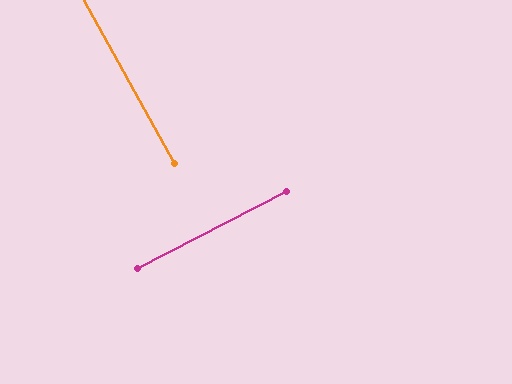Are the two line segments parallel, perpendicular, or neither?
Perpendicular — they meet at approximately 88°.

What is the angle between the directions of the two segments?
Approximately 88 degrees.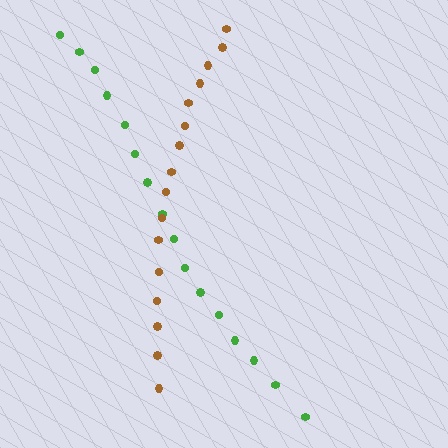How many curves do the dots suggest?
There are 2 distinct paths.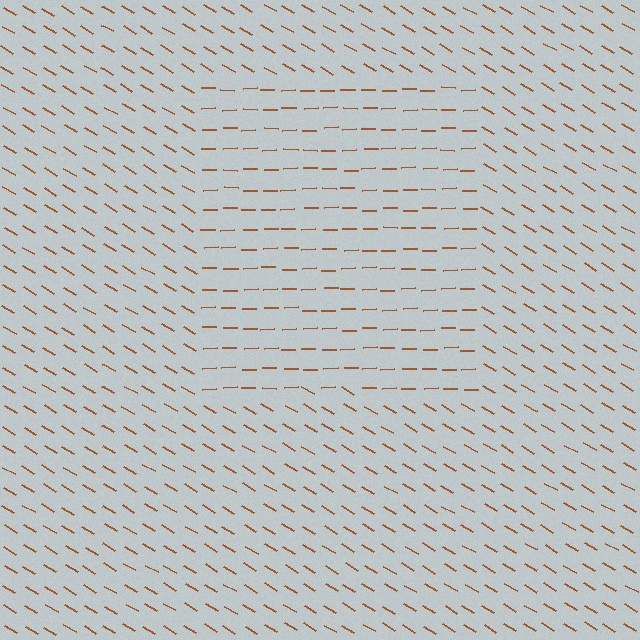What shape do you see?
I see a rectangle.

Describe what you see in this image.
The image is filled with small brown line segments. A rectangle region in the image has lines oriented differently from the surrounding lines, creating a visible texture boundary.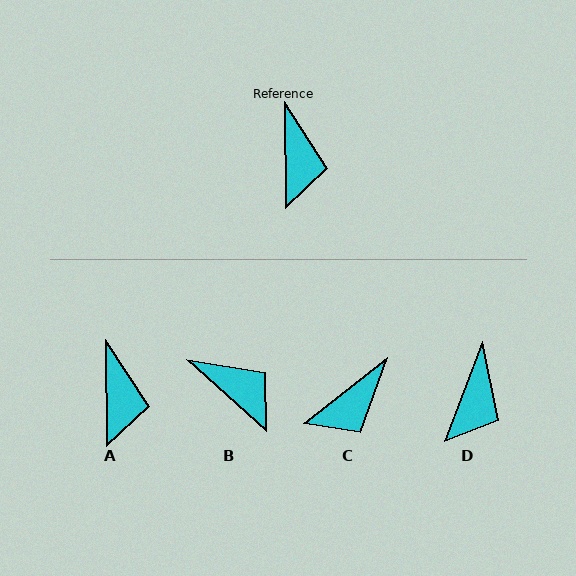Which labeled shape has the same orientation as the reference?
A.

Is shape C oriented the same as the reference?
No, it is off by about 53 degrees.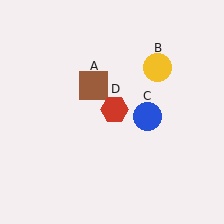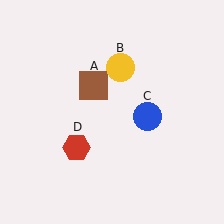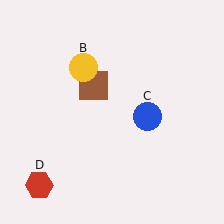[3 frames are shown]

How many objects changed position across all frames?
2 objects changed position: yellow circle (object B), red hexagon (object D).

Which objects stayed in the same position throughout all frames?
Brown square (object A) and blue circle (object C) remained stationary.